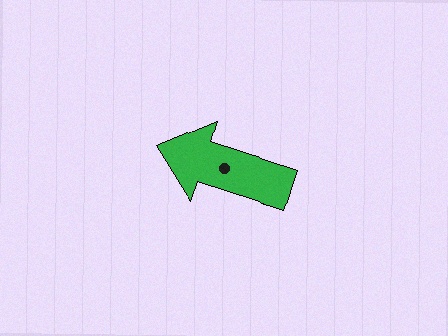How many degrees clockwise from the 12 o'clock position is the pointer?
Approximately 288 degrees.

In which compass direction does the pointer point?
West.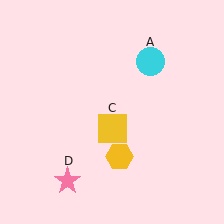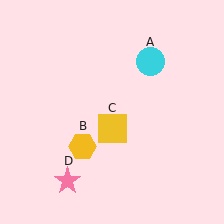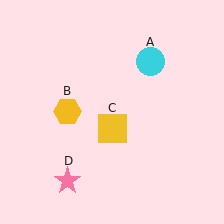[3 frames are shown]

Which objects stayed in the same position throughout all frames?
Cyan circle (object A) and yellow square (object C) and pink star (object D) remained stationary.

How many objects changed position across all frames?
1 object changed position: yellow hexagon (object B).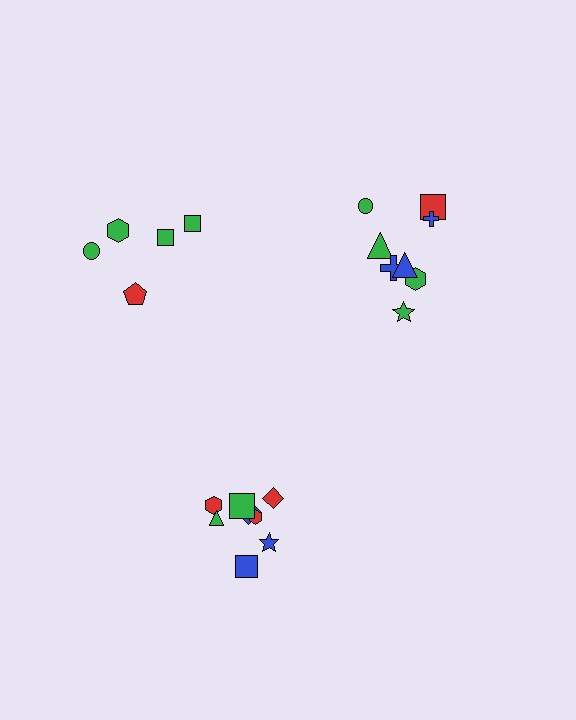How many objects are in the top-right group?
There are 8 objects.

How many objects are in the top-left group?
There are 5 objects.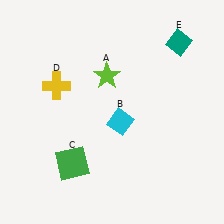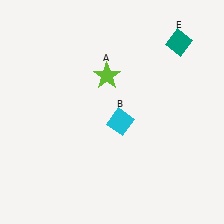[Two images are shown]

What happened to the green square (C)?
The green square (C) was removed in Image 2. It was in the bottom-left area of Image 1.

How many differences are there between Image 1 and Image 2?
There are 2 differences between the two images.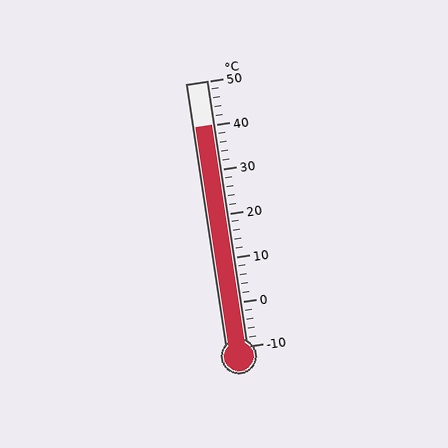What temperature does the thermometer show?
The thermometer shows approximately 40°C.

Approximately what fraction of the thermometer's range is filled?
The thermometer is filled to approximately 85% of its range.